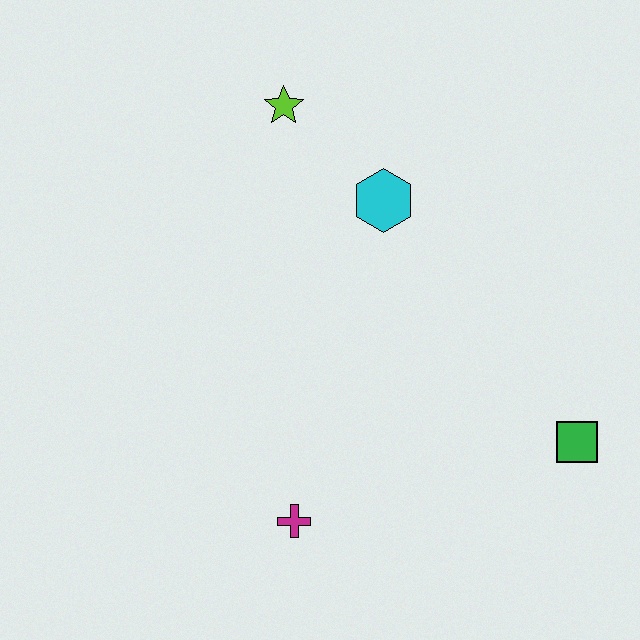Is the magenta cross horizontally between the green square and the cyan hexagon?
No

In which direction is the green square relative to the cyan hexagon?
The green square is below the cyan hexagon.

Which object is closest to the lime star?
The cyan hexagon is closest to the lime star.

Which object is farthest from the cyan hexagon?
The magenta cross is farthest from the cyan hexagon.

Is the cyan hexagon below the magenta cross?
No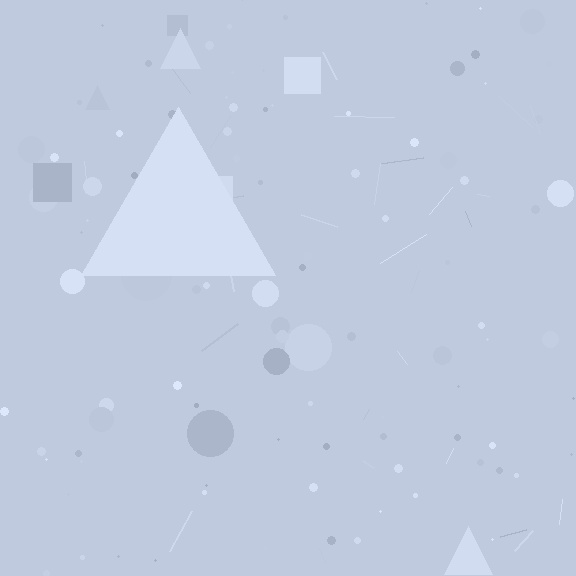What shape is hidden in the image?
A triangle is hidden in the image.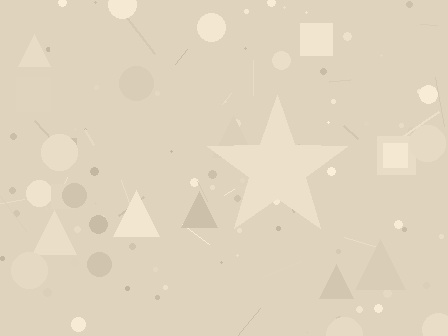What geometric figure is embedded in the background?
A star is embedded in the background.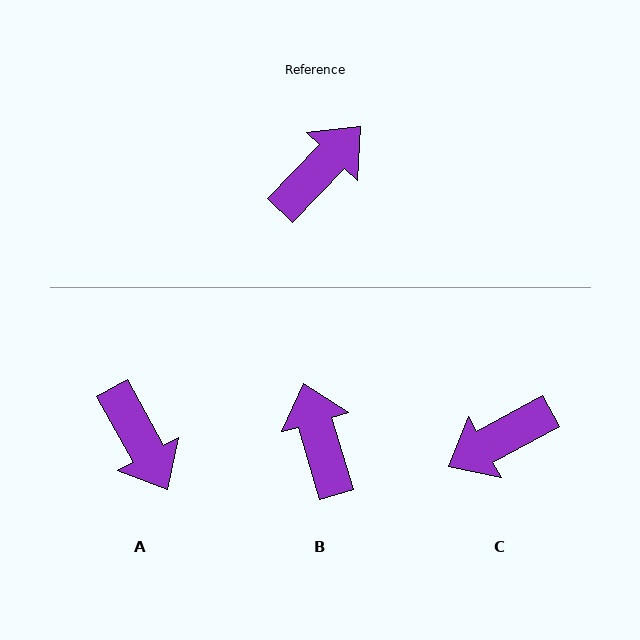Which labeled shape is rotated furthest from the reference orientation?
C, about 162 degrees away.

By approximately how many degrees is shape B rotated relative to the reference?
Approximately 60 degrees counter-clockwise.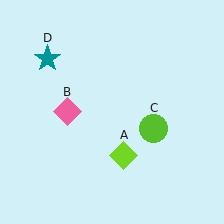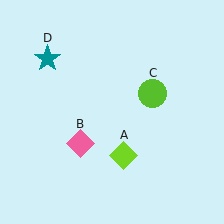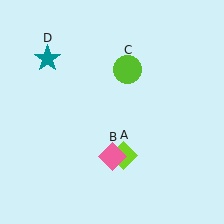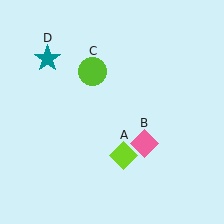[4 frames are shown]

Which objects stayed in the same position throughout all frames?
Lime diamond (object A) and teal star (object D) remained stationary.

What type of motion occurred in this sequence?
The pink diamond (object B), lime circle (object C) rotated counterclockwise around the center of the scene.